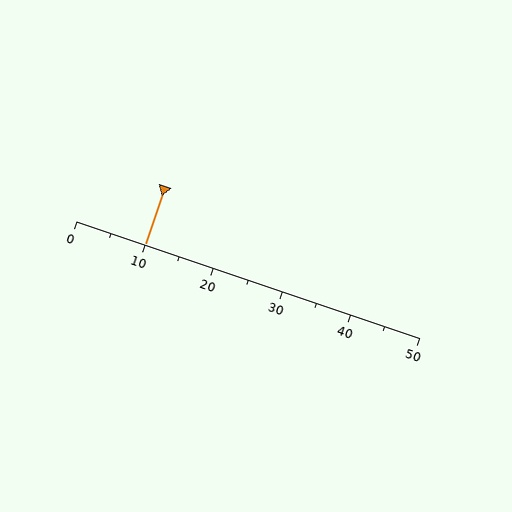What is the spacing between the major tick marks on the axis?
The major ticks are spaced 10 apart.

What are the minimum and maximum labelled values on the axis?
The axis runs from 0 to 50.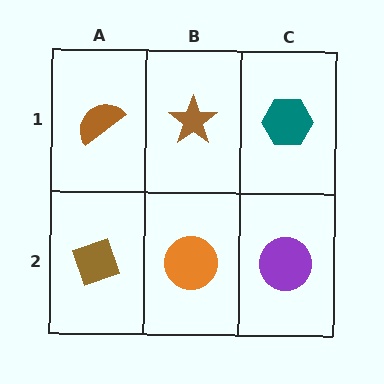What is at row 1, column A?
A brown semicircle.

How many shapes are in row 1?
3 shapes.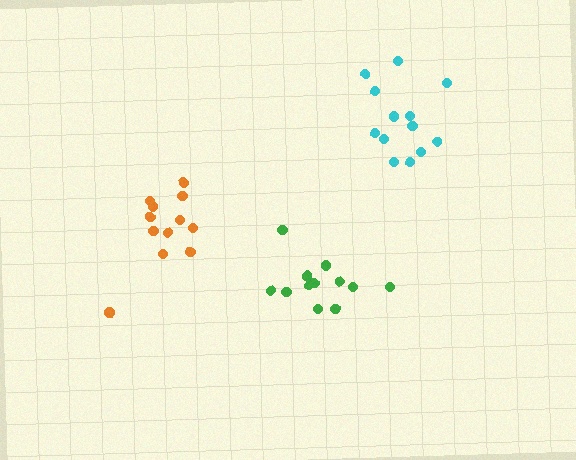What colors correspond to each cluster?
The clusters are colored: green, orange, cyan.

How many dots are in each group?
Group 1: 12 dots, Group 2: 12 dots, Group 3: 13 dots (37 total).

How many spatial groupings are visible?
There are 3 spatial groupings.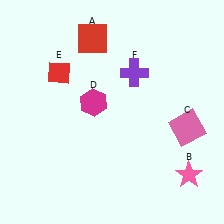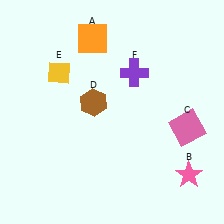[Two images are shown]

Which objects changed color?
A changed from red to orange. D changed from magenta to brown. E changed from red to yellow.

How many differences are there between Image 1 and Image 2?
There are 3 differences between the two images.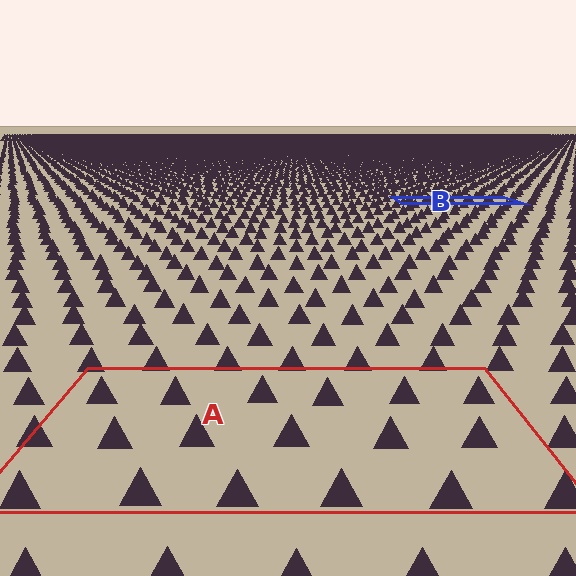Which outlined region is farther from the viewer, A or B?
Region B is farther from the viewer — the texture elements inside it appear smaller and more densely packed.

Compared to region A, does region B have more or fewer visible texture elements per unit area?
Region B has more texture elements per unit area — they are packed more densely because it is farther away.